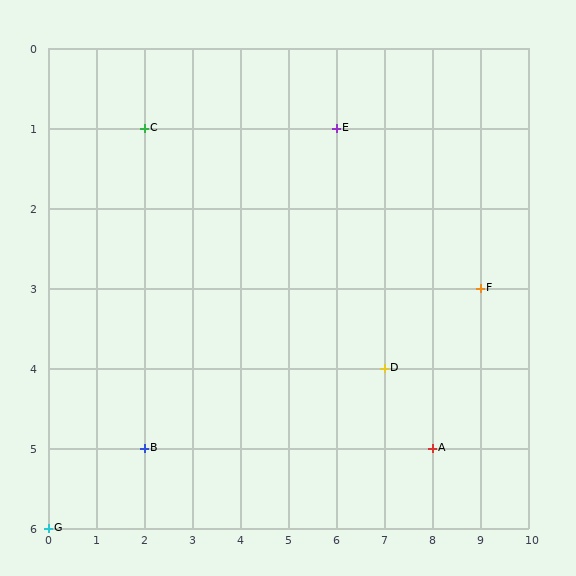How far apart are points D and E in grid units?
Points D and E are 1 column and 3 rows apart (about 3.2 grid units diagonally).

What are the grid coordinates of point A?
Point A is at grid coordinates (8, 5).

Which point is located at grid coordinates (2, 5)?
Point B is at (2, 5).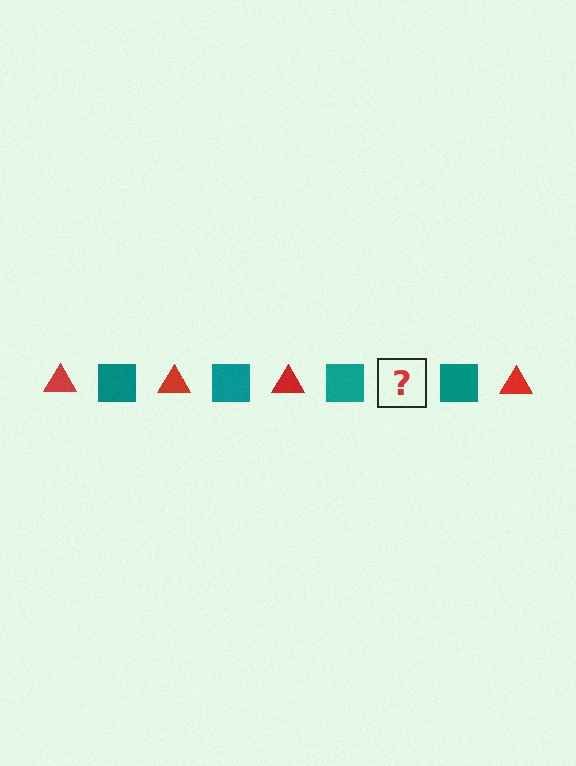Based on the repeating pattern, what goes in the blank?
The blank should be a red triangle.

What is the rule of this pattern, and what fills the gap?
The rule is that the pattern alternates between red triangle and teal square. The gap should be filled with a red triangle.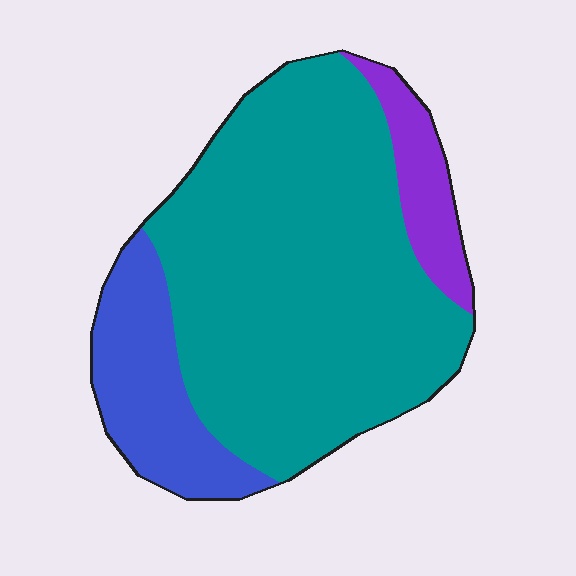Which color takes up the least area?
Purple, at roughly 10%.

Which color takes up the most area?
Teal, at roughly 70%.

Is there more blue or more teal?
Teal.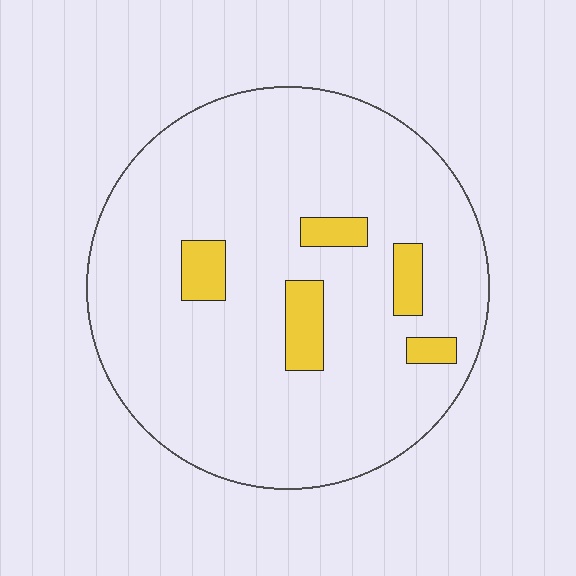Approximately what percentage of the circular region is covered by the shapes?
Approximately 10%.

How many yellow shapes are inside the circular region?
5.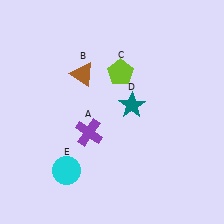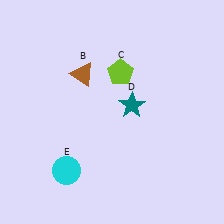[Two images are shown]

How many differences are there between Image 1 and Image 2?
There is 1 difference between the two images.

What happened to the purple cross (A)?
The purple cross (A) was removed in Image 2. It was in the bottom-left area of Image 1.